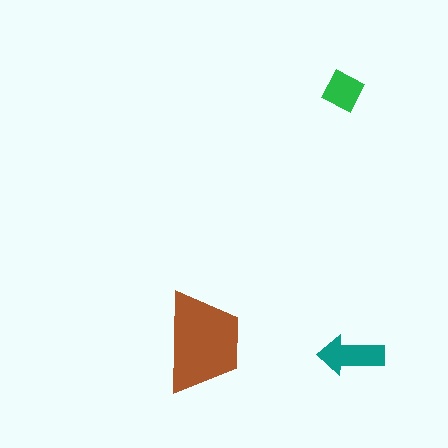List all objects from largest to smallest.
The brown trapezoid, the teal arrow, the green square.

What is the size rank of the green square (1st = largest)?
3rd.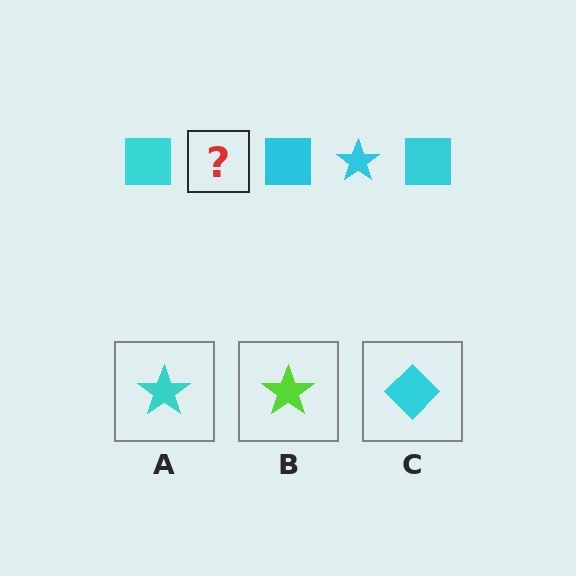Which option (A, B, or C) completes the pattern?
A.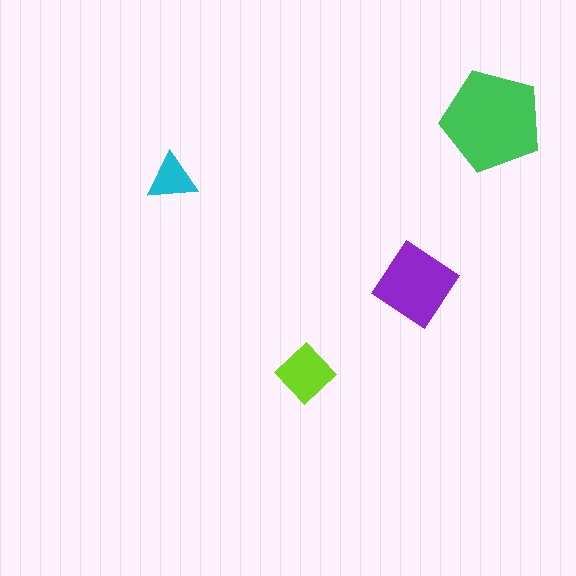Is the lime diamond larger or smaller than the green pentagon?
Smaller.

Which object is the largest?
The green pentagon.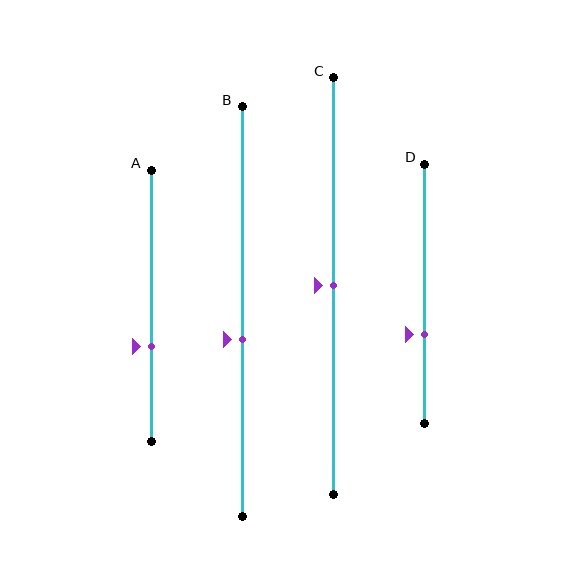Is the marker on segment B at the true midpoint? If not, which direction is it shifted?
No, the marker on segment B is shifted downward by about 7% of the segment length.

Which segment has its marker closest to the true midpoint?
Segment C has its marker closest to the true midpoint.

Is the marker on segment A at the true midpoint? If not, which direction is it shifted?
No, the marker on segment A is shifted downward by about 15% of the segment length.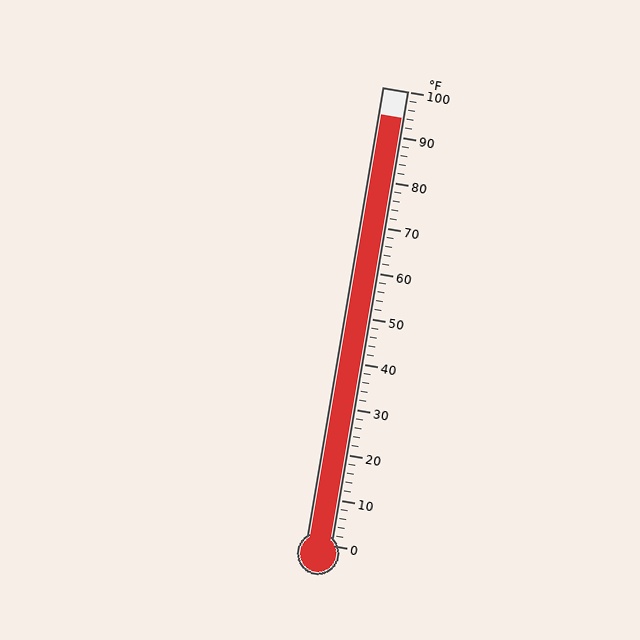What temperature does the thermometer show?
The thermometer shows approximately 94°F.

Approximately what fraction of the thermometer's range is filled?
The thermometer is filled to approximately 95% of its range.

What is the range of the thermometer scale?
The thermometer scale ranges from 0°F to 100°F.